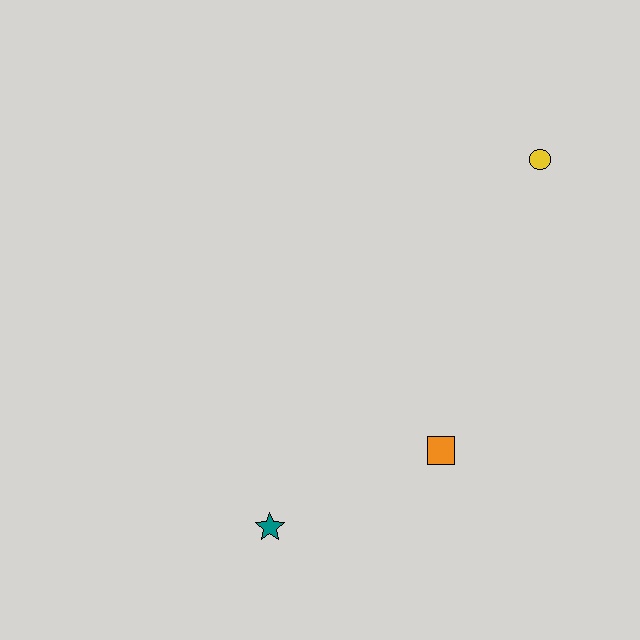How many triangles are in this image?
There are no triangles.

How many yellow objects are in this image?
There is 1 yellow object.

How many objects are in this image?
There are 3 objects.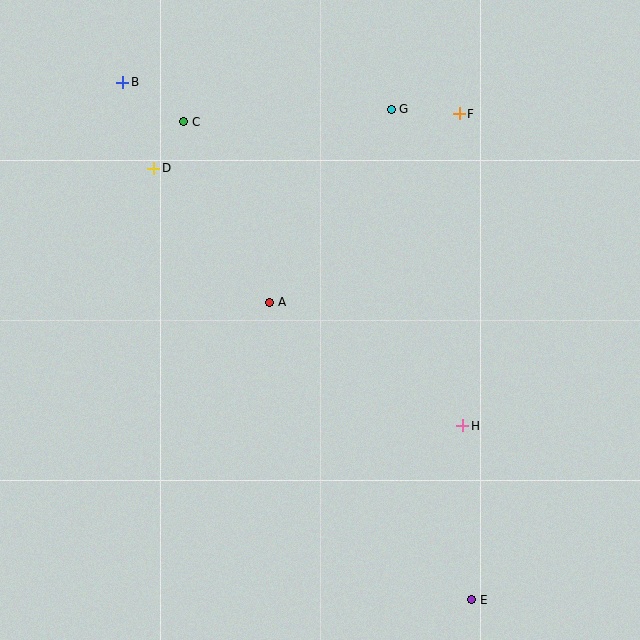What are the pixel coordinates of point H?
Point H is at (463, 426).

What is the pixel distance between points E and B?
The distance between E and B is 624 pixels.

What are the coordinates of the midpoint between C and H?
The midpoint between C and H is at (323, 274).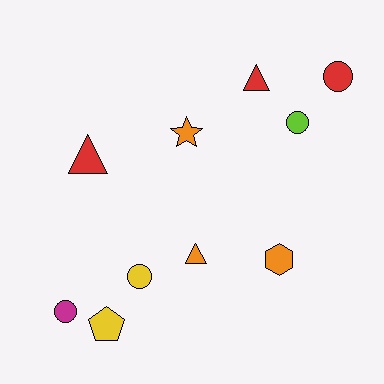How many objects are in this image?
There are 10 objects.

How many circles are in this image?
There are 4 circles.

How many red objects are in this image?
There are 3 red objects.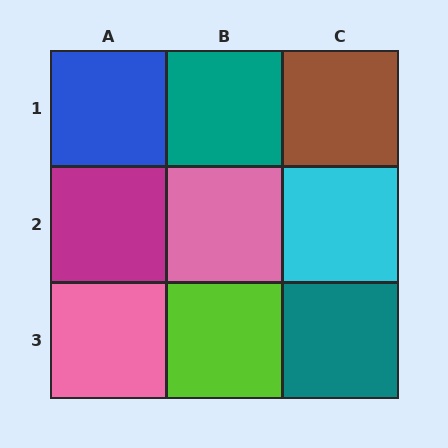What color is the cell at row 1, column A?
Blue.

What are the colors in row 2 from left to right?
Magenta, pink, cyan.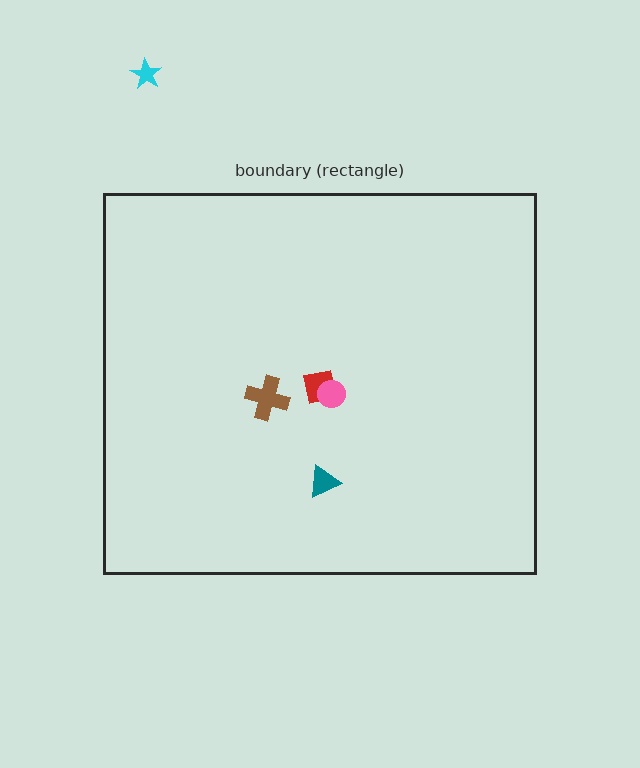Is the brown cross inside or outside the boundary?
Inside.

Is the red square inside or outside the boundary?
Inside.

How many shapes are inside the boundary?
4 inside, 1 outside.